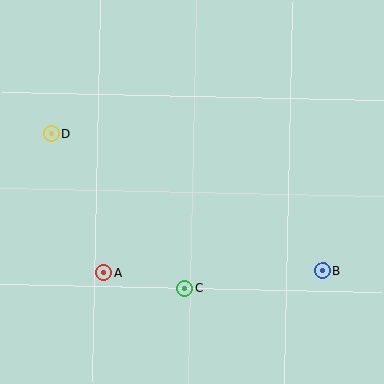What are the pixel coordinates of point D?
Point D is at (51, 134).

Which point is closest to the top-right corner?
Point B is closest to the top-right corner.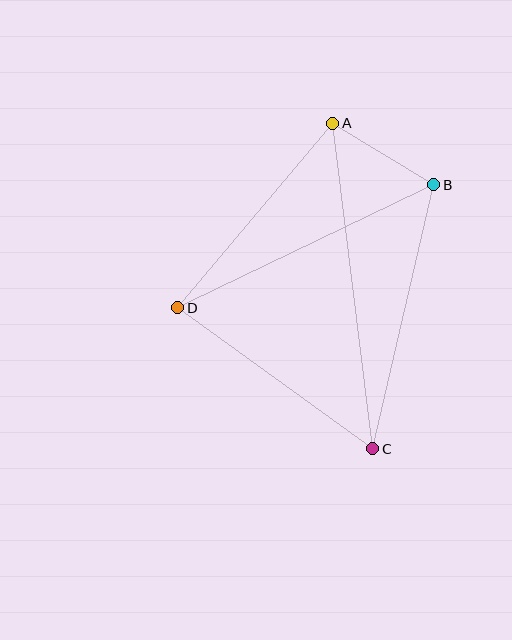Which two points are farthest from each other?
Points A and C are farthest from each other.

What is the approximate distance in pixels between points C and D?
The distance between C and D is approximately 241 pixels.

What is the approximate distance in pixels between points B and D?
The distance between B and D is approximately 284 pixels.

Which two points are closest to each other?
Points A and B are closest to each other.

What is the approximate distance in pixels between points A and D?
The distance between A and D is approximately 241 pixels.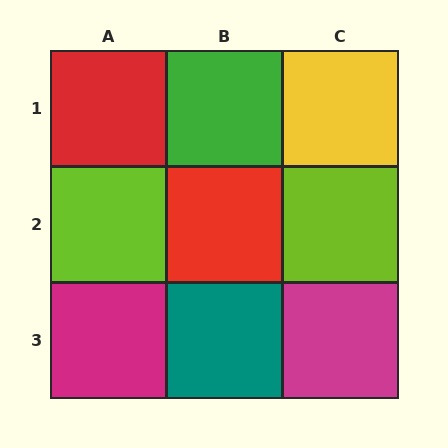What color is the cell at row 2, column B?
Red.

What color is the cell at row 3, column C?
Magenta.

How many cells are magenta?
2 cells are magenta.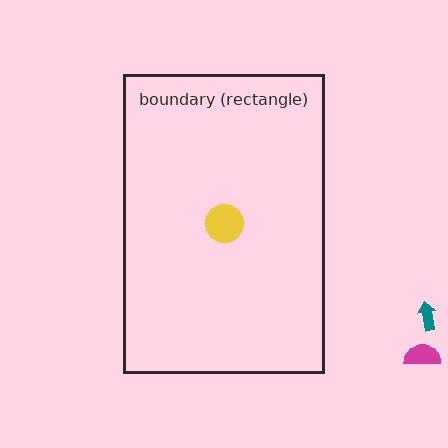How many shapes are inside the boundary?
1 inside, 2 outside.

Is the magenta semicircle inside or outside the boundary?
Outside.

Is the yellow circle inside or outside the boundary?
Inside.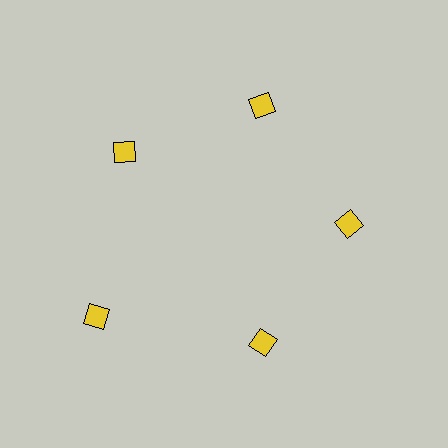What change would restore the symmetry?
The symmetry would be restored by moving it inward, back onto the ring so that all 5 diamonds sit at equal angles and equal distance from the center.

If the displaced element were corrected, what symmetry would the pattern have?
It would have 5-fold rotational symmetry — the pattern would map onto itself every 72 degrees.